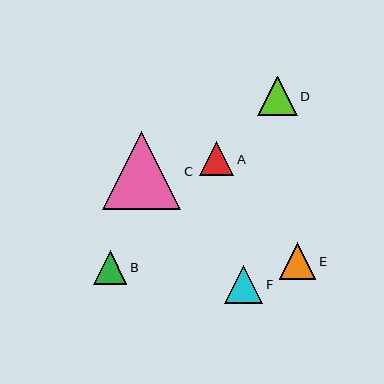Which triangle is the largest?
Triangle C is the largest with a size of approximately 78 pixels.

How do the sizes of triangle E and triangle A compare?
Triangle E and triangle A are approximately the same size.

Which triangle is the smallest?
Triangle B is the smallest with a size of approximately 33 pixels.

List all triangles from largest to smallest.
From largest to smallest: C, D, F, E, A, B.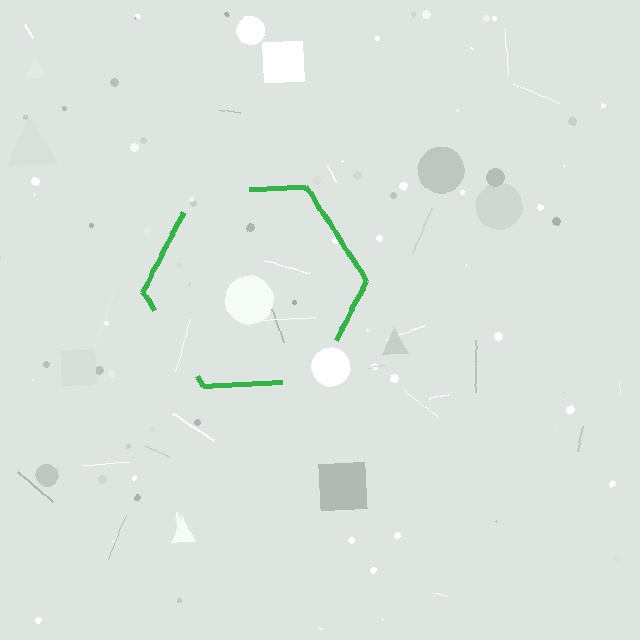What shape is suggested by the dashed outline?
The dashed outline suggests a hexagon.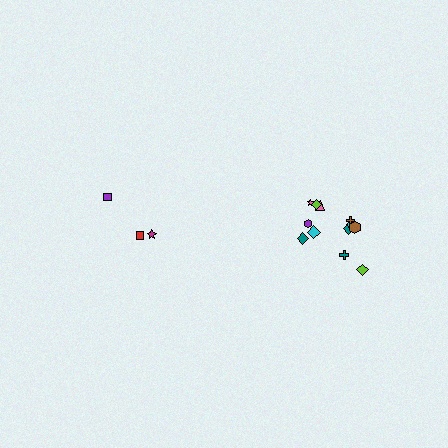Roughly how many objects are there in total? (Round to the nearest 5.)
Roughly 15 objects in total.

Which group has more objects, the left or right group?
The right group.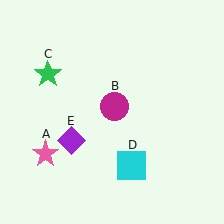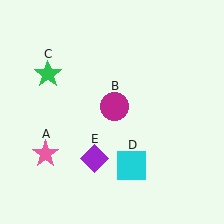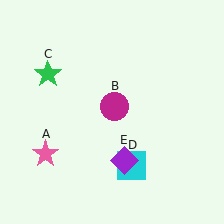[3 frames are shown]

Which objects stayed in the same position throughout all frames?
Pink star (object A) and magenta circle (object B) and green star (object C) and cyan square (object D) remained stationary.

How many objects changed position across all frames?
1 object changed position: purple diamond (object E).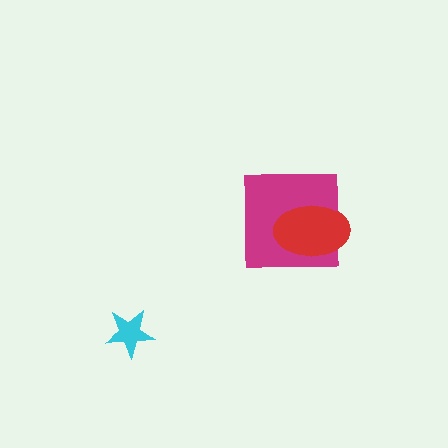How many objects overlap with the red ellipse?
1 object overlaps with the red ellipse.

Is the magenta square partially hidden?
Yes, it is partially covered by another shape.